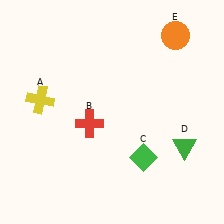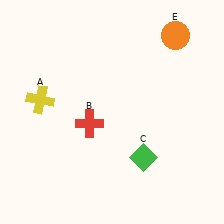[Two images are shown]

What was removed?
The green triangle (D) was removed in Image 2.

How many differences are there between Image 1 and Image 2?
There is 1 difference between the two images.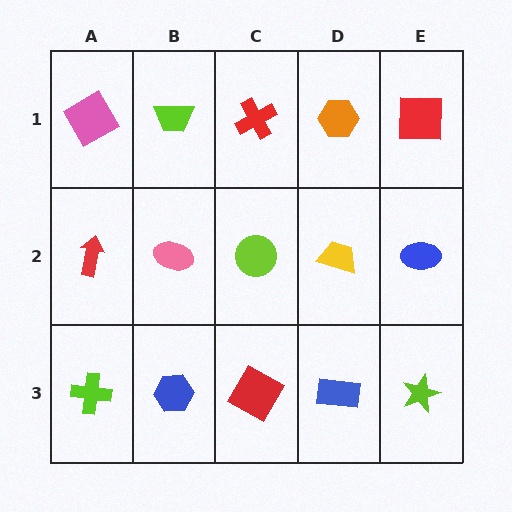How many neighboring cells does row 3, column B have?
3.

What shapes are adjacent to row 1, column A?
A red arrow (row 2, column A), a lime trapezoid (row 1, column B).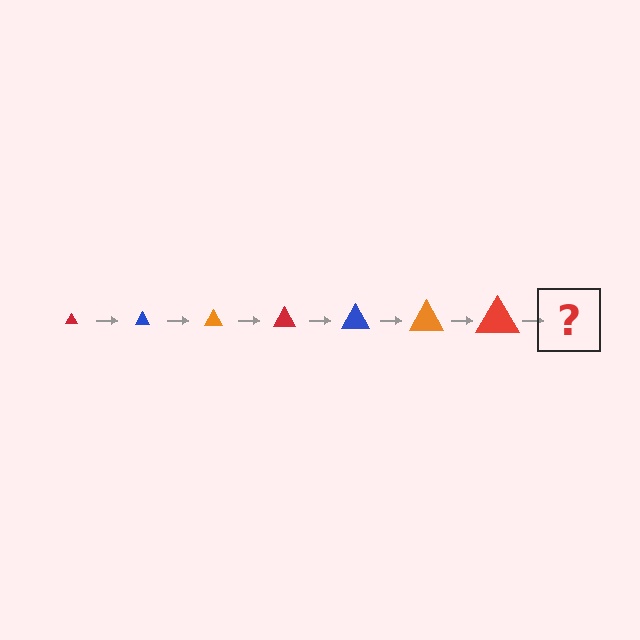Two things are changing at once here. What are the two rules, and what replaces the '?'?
The two rules are that the triangle grows larger each step and the color cycles through red, blue, and orange. The '?' should be a blue triangle, larger than the previous one.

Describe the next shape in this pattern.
It should be a blue triangle, larger than the previous one.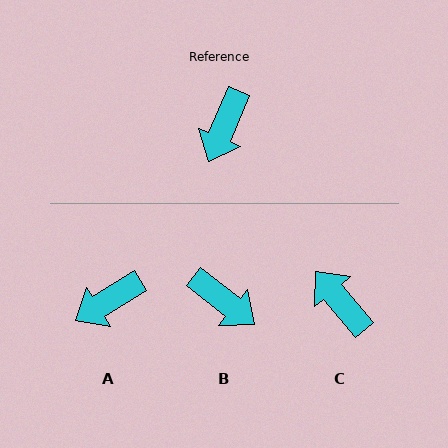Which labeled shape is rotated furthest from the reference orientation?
C, about 117 degrees away.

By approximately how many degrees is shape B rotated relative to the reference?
Approximately 75 degrees counter-clockwise.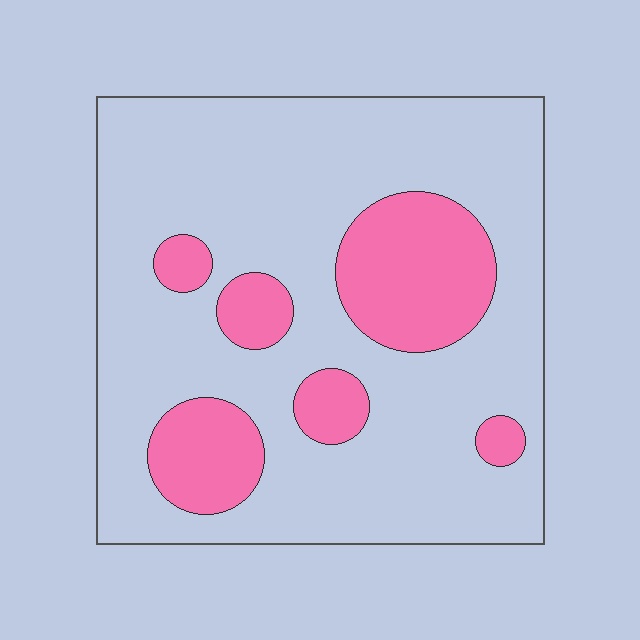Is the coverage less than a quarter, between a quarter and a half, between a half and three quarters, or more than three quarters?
Less than a quarter.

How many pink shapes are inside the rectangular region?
6.